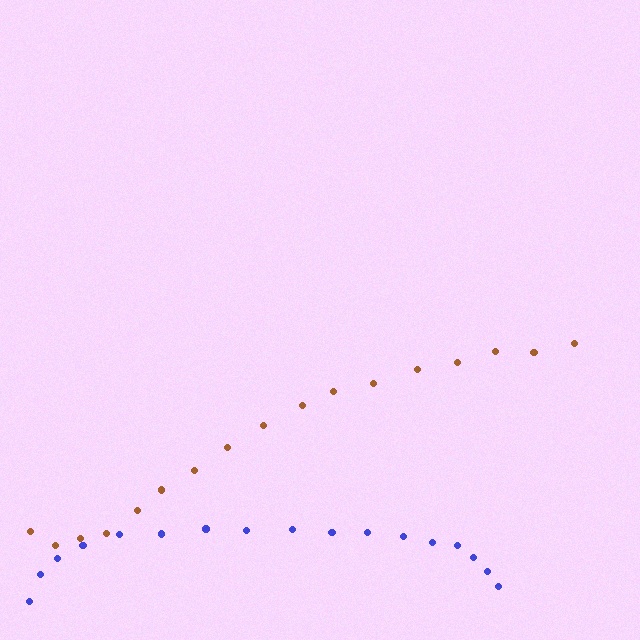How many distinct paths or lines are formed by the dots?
There are 2 distinct paths.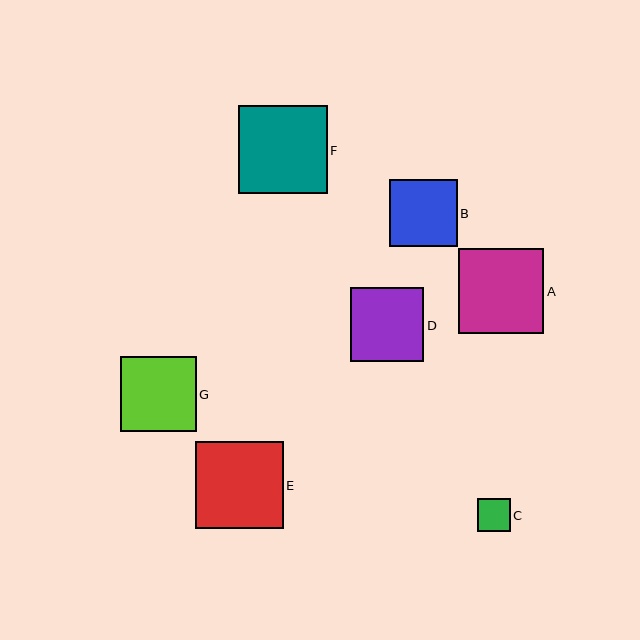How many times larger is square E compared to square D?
Square E is approximately 1.2 times the size of square D.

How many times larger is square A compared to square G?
Square A is approximately 1.1 times the size of square G.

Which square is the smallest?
Square C is the smallest with a size of approximately 33 pixels.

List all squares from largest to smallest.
From largest to smallest: F, E, A, G, D, B, C.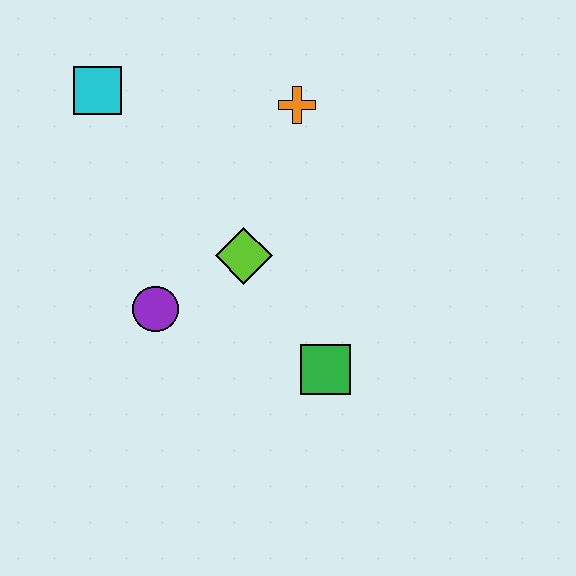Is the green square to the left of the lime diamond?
No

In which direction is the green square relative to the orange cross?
The green square is below the orange cross.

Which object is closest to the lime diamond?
The purple circle is closest to the lime diamond.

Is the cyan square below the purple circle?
No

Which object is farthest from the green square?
The cyan square is farthest from the green square.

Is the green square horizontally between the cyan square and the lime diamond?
No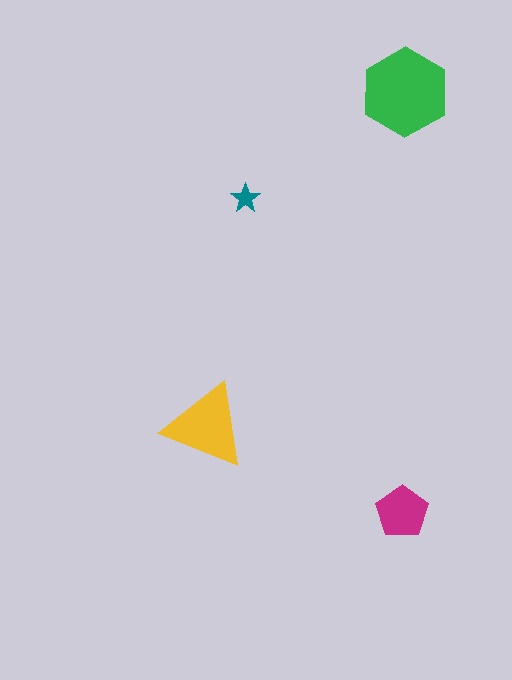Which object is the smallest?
The teal star.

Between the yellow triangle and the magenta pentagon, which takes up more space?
The yellow triangle.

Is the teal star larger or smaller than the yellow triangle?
Smaller.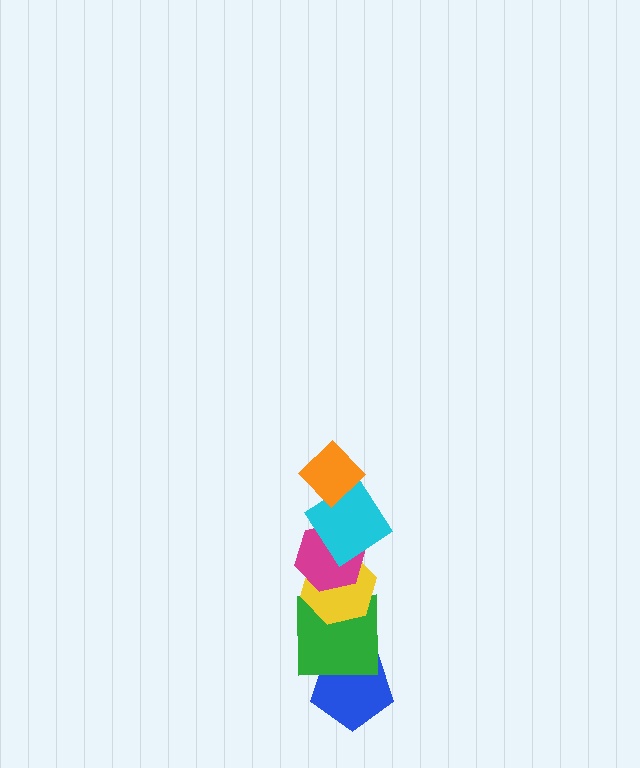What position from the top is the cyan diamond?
The cyan diamond is 2nd from the top.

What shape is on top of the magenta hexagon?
The cyan diamond is on top of the magenta hexagon.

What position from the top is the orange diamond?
The orange diamond is 1st from the top.